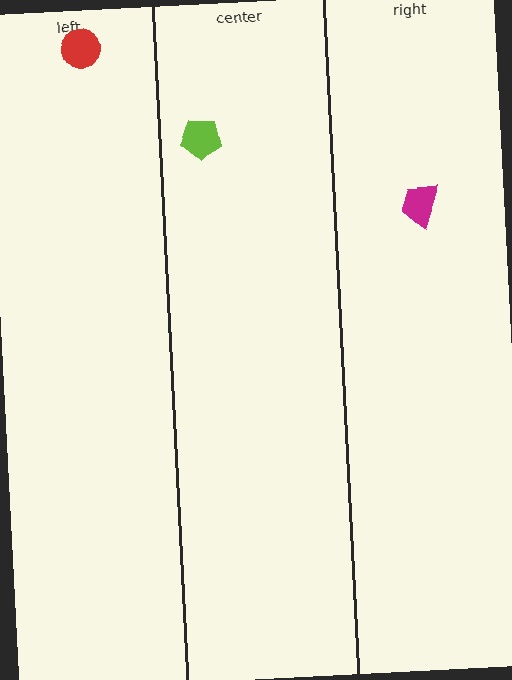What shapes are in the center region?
The lime pentagon.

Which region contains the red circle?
The left region.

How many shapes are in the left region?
1.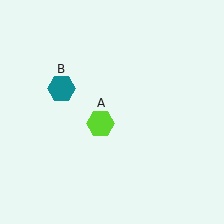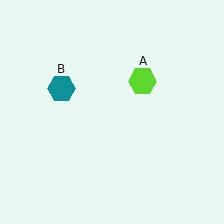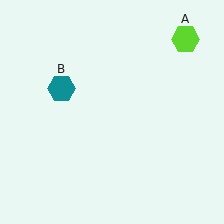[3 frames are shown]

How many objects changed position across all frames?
1 object changed position: lime hexagon (object A).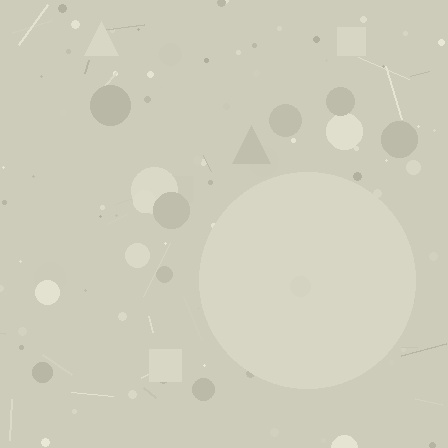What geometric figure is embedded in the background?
A circle is embedded in the background.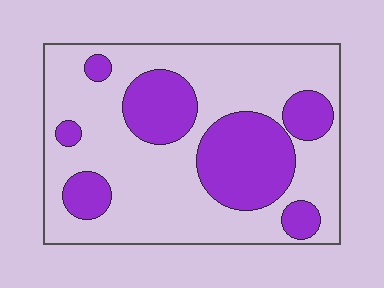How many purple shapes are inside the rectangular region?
7.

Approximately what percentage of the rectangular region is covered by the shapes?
Approximately 30%.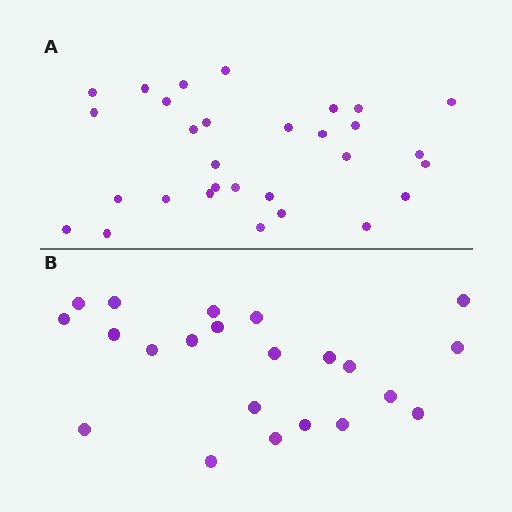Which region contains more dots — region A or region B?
Region A (the top region) has more dots.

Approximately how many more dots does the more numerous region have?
Region A has roughly 8 or so more dots than region B.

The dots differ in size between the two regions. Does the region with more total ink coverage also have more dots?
No. Region B has more total ink coverage because its dots are larger, but region A actually contains more individual dots. Total area can be misleading — the number of items is what matters here.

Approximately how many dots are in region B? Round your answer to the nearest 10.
About 20 dots. (The exact count is 22, which rounds to 20.)